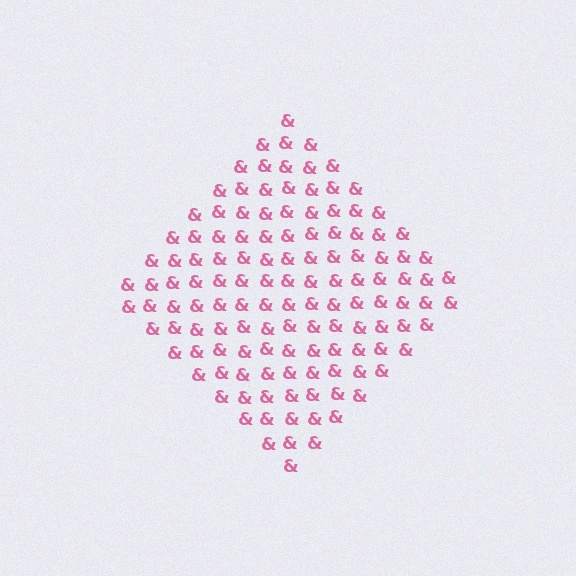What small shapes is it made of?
It is made of small ampersands.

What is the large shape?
The large shape is a diamond.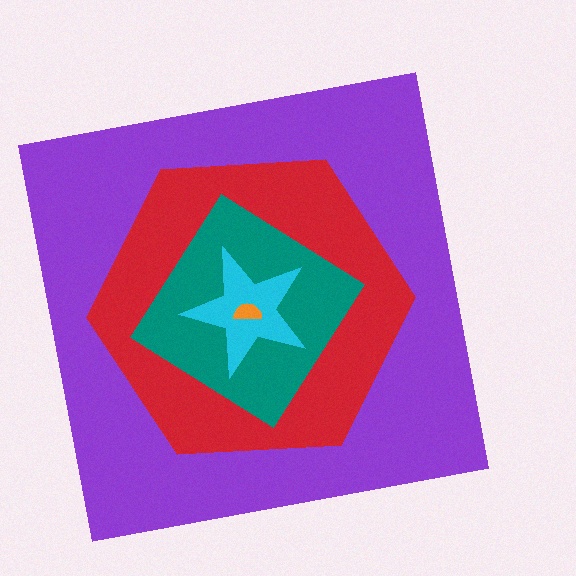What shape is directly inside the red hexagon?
The teal diamond.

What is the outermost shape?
The purple square.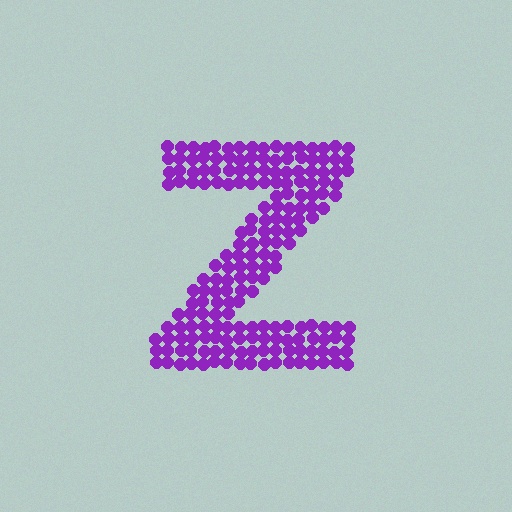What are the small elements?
The small elements are circles.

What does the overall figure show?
The overall figure shows the letter Z.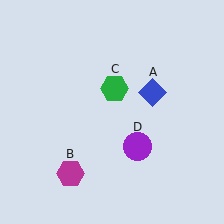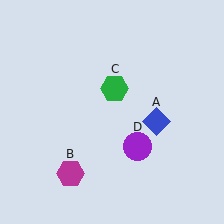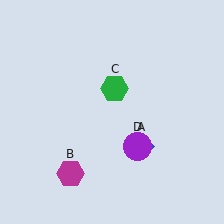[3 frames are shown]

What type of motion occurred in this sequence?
The blue diamond (object A) rotated clockwise around the center of the scene.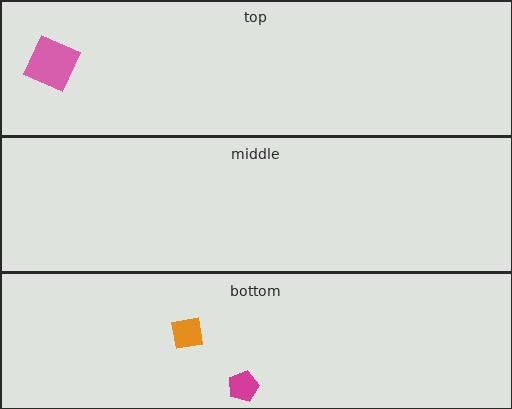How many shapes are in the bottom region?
2.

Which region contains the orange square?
The bottom region.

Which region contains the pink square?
The top region.